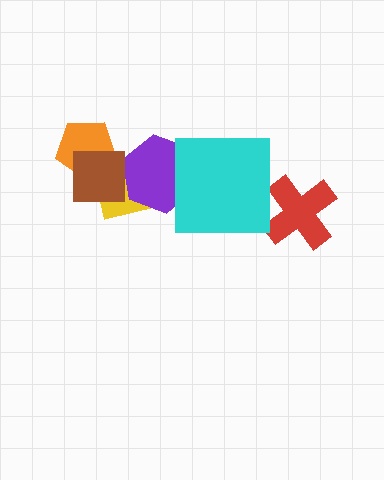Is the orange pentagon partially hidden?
Yes, it is partially covered by another shape.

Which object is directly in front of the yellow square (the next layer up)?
The orange pentagon is directly in front of the yellow square.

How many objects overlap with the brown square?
2 objects overlap with the brown square.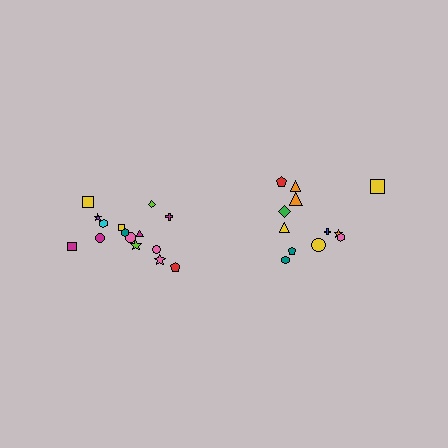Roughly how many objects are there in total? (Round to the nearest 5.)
Roughly 25 objects in total.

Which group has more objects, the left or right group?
The left group.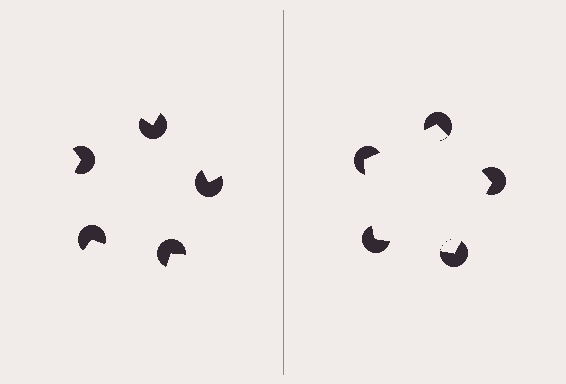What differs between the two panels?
The pac-man discs are positioned identically on both sides; only the wedge orientations differ. On the right they align to a pentagon; on the left they are misaligned.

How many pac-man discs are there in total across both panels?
10 — 5 on each side.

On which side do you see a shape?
An illusory pentagon appears on the right side. On the left side the wedge cuts are rotated, so no coherent shape forms.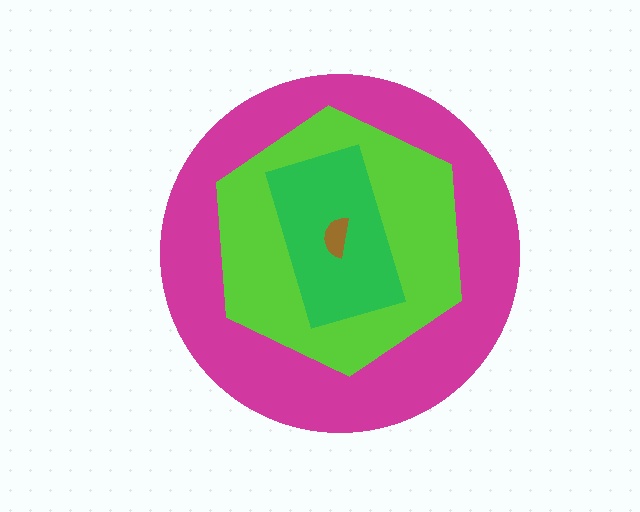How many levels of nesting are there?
4.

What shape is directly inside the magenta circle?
The lime hexagon.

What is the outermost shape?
The magenta circle.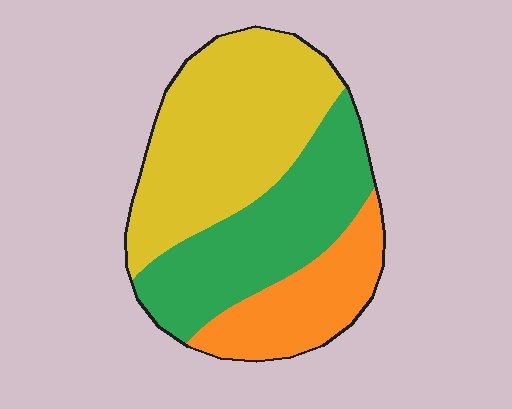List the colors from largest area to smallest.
From largest to smallest: yellow, green, orange.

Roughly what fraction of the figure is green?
Green covers about 35% of the figure.